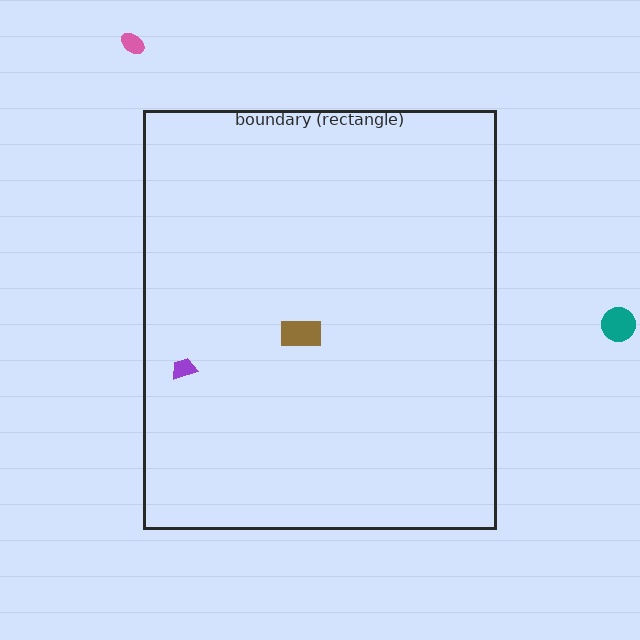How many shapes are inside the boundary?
2 inside, 2 outside.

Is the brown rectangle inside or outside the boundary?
Inside.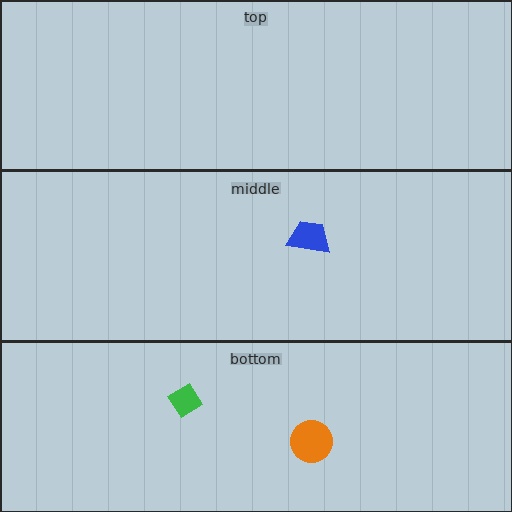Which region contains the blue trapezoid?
The middle region.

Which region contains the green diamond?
The bottom region.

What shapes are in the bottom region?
The orange circle, the green diamond.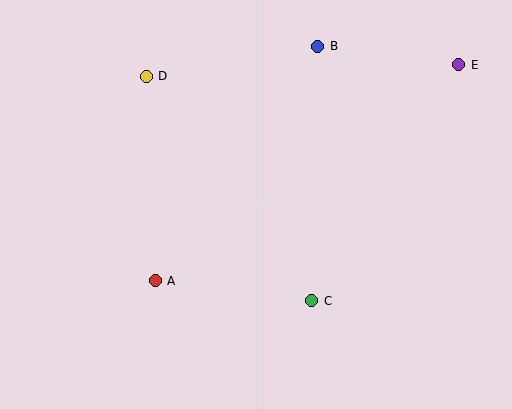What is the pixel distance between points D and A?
The distance between D and A is 204 pixels.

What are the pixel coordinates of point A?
Point A is at (155, 281).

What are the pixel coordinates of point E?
Point E is at (459, 65).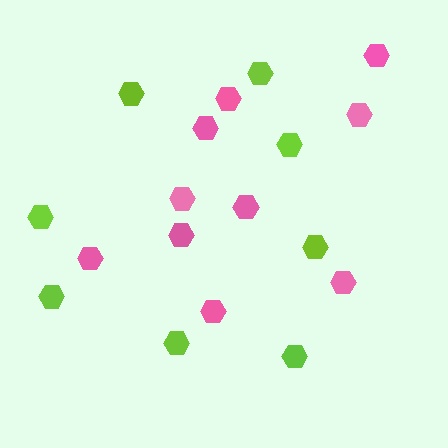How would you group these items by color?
There are 2 groups: one group of pink hexagons (10) and one group of lime hexagons (8).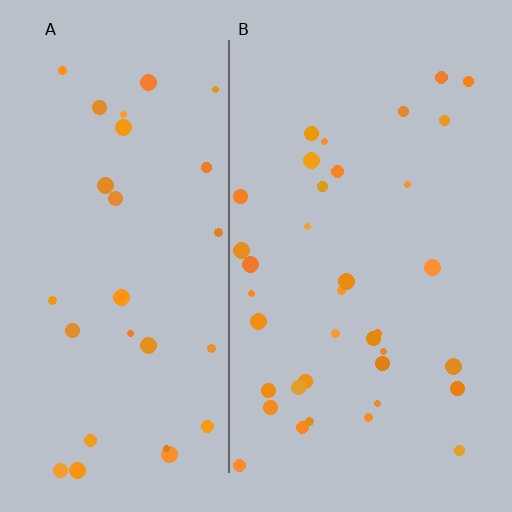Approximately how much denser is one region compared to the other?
Approximately 1.3× — region B over region A.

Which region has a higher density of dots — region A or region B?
B (the right).